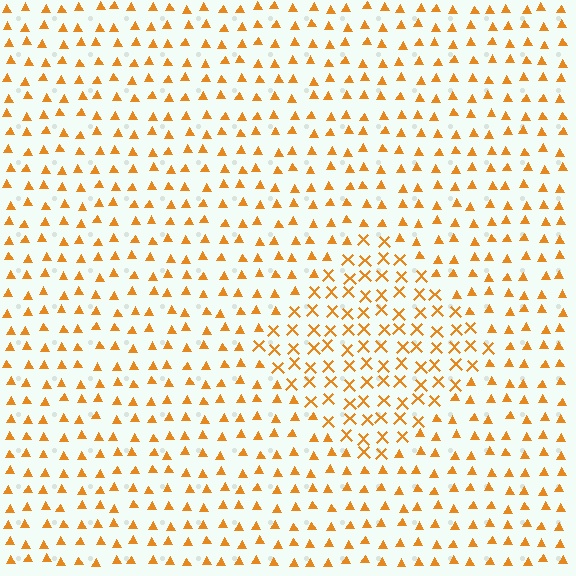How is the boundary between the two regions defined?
The boundary is defined by a change in element shape: X marks inside vs. triangles outside. All elements share the same color and spacing.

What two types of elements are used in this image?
The image uses X marks inside the diamond region and triangles outside it.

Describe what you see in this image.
The image is filled with small orange elements arranged in a uniform grid. A diamond-shaped region contains X marks, while the surrounding area contains triangles. The boundary is defined purely by the change in element shape.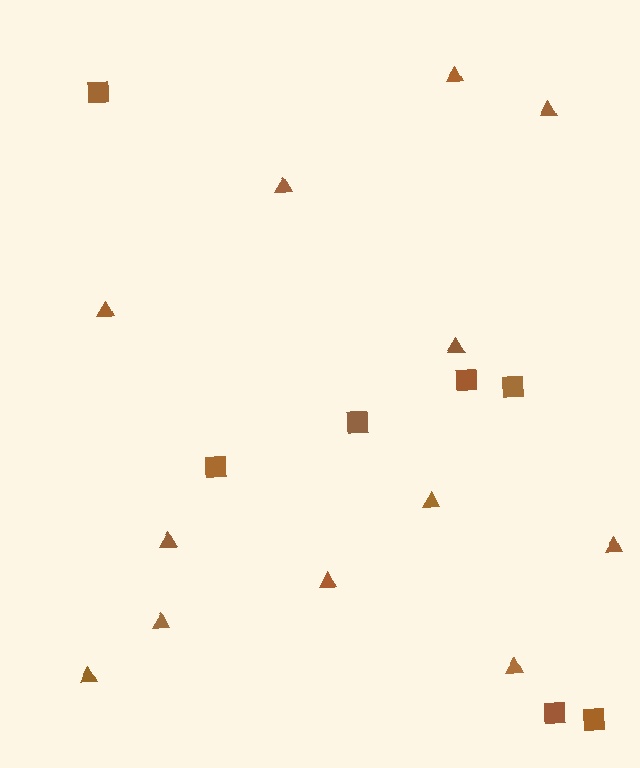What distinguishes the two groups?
There are 2 groups: one group of triangles (12) and one group of squares (7).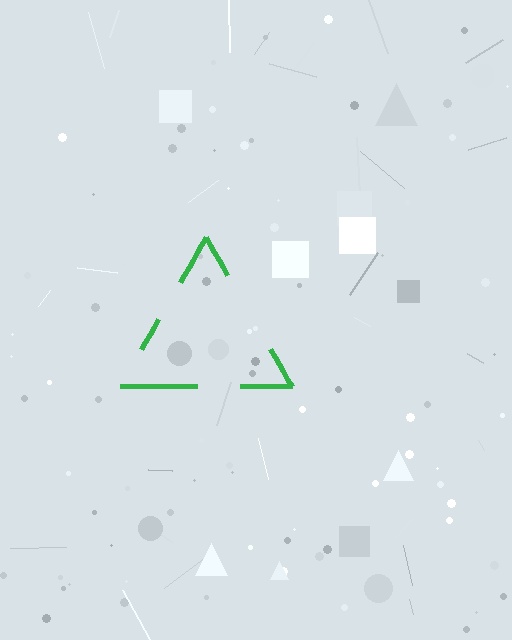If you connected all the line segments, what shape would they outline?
They would outline a triangle.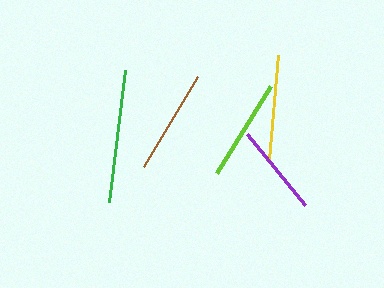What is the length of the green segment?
The green segment is approximately 133 pixels long.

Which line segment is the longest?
The green line is the longest at approximately 133 pixels.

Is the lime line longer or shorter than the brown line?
The brown line is longer than the lime line.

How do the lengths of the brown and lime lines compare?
The brown and lime lines are approximately the same length.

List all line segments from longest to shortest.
From longest to shortest: green, brown, yellow, lime, purple.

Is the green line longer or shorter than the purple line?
The green line is longer than the purple line.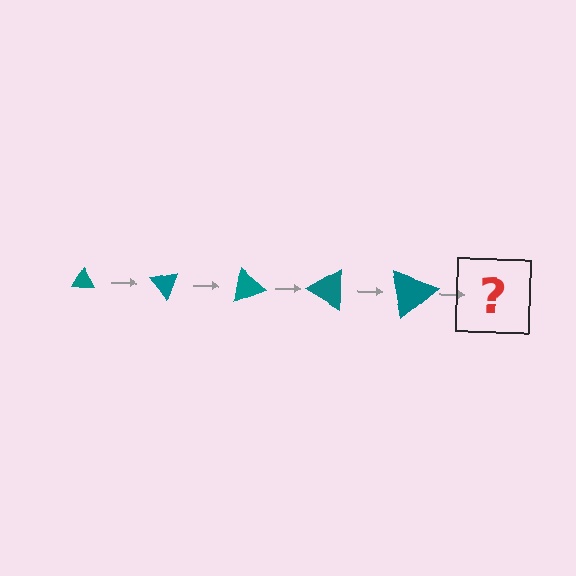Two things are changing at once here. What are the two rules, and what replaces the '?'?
The two rules are that the triangle grows larger each step and it rotates 50 degrees each step. The '?' should be a triangle, larger than the previous one and rotated 250 degrees from the start.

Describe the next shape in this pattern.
It should be a triangle, larger than the previous one and rotated 250 degrees from the start.